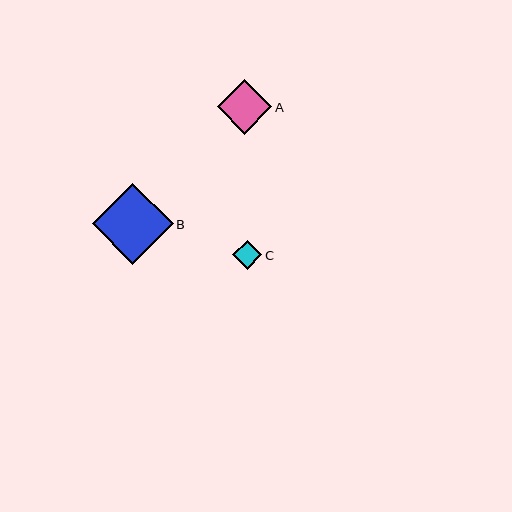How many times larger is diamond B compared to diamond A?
Diamond B is approximately 1.5 times the size of diamond A.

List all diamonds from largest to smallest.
From largest to smallest: B, A, C.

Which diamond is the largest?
Diamond B is the largest with a size of approximately 81 pixels.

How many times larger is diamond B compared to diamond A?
Diamond B is approximately 1.5 times the size of diamond A.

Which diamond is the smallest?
Diamond C is the smallest with a size of approximately 29 pixels.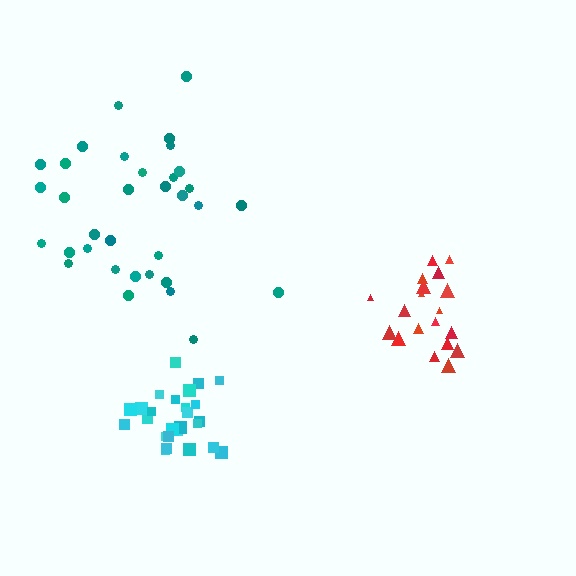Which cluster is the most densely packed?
Cyan.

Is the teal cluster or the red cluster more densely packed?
Red.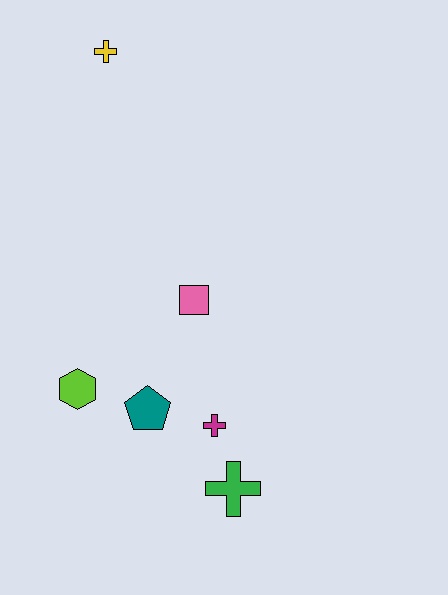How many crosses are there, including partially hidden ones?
There are 3 crosses.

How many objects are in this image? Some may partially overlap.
There are 6 objects.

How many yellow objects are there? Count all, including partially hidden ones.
There is 1 yellow object.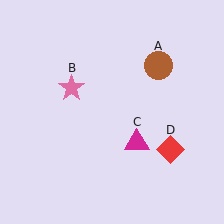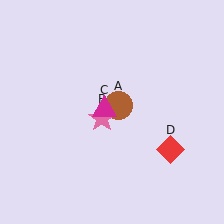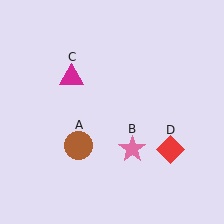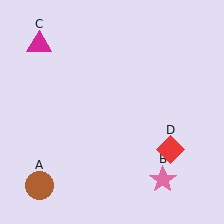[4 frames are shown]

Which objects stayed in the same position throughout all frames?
Red diamond (object D) remained stationary.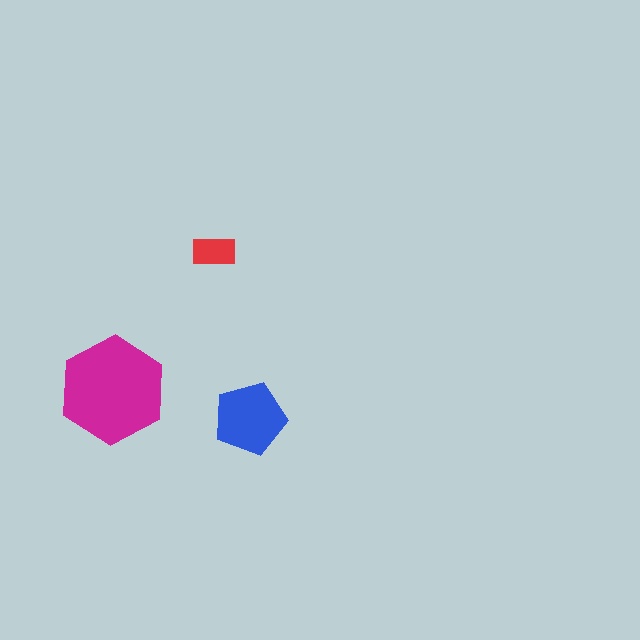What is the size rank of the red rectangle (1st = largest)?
3rd.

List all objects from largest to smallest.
The magenta hexagon, the blue pentagon, the red rectangle.